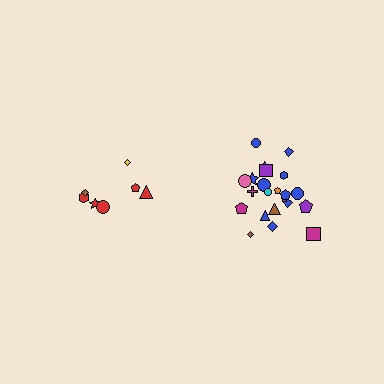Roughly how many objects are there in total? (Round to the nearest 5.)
Roughly 30 objects in total.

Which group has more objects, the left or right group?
The right group.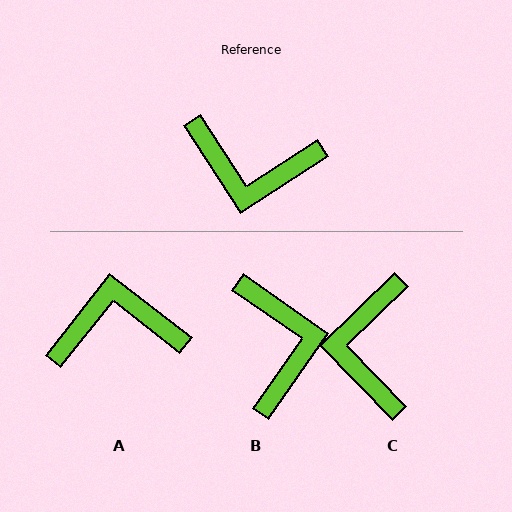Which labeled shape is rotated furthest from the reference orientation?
A, about 161 degrees away.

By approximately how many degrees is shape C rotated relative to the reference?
Approximately 79 degrees clockwise.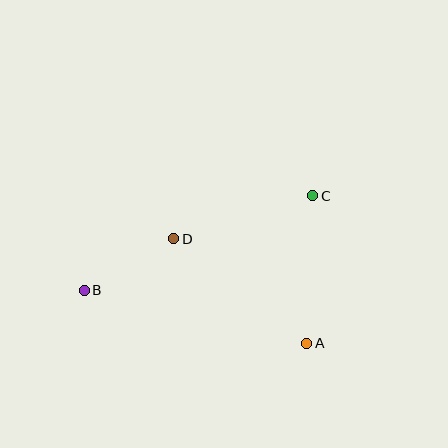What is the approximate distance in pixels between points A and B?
The distance between A and B is approximately 228 pixels.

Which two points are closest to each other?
Points B and D are closest to each other.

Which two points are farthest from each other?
Points B and C are farthest from each other.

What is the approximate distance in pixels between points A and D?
The distance between A and D is approximately 169 pixels.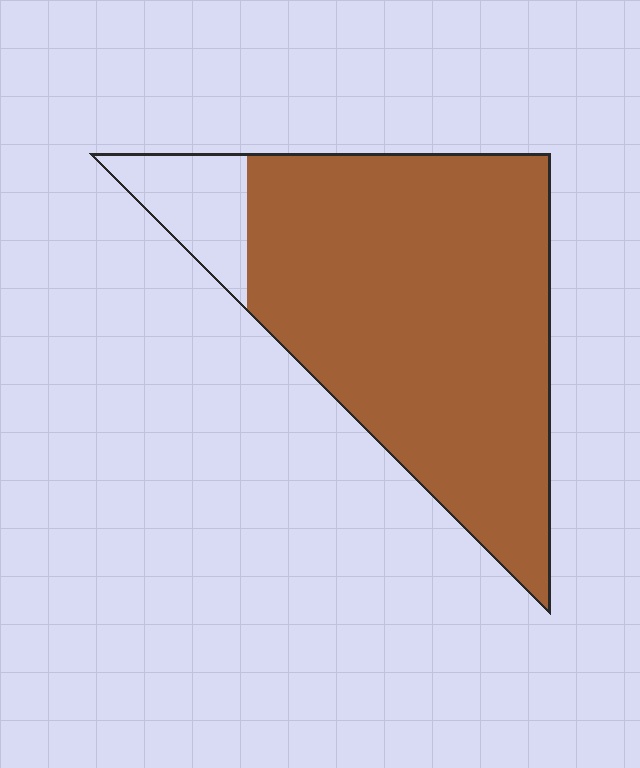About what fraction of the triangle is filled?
About seven eighths (7/8).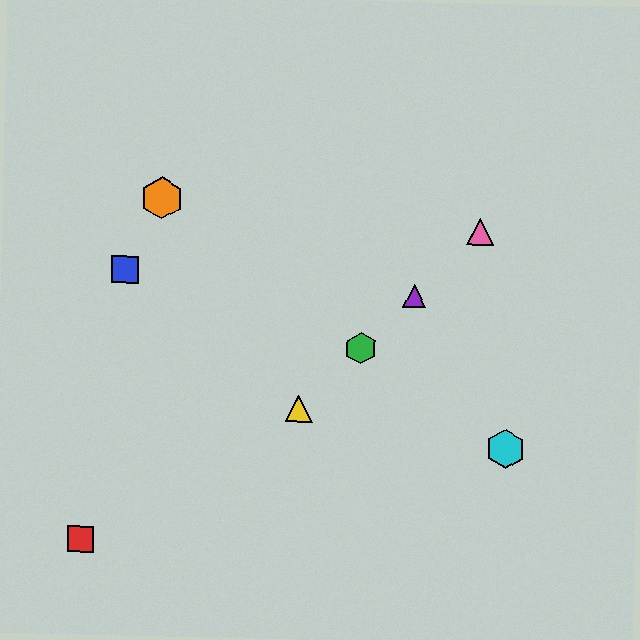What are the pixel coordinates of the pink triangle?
The pink triangle is at (480, 232).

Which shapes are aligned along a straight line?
The green hexagon, the yellow triangle, the purple triangle, the pink triangle are aligned along a straight line.